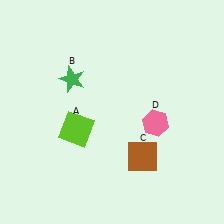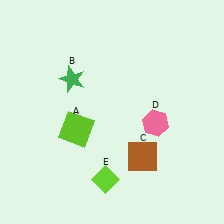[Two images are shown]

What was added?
A lime diamond (E) was added in Image 2.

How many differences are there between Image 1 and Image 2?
There is 1 difference between the two images.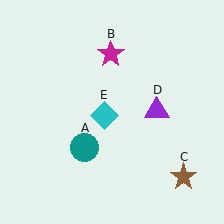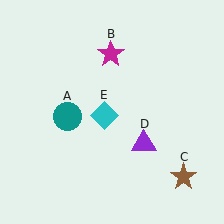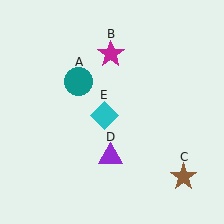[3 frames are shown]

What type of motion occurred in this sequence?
The teal circle (object A), purple triangle (object D) rotated clockwise around the center of the scene.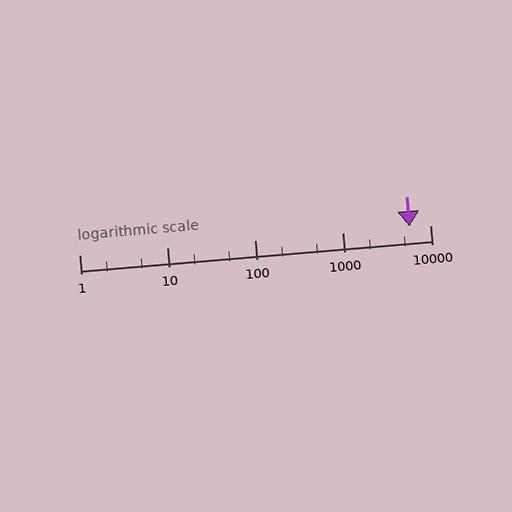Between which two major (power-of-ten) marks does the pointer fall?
The pointer is between 1000 and 10000.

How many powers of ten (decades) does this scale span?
The scale spans 4 decades, from 1 to 10000.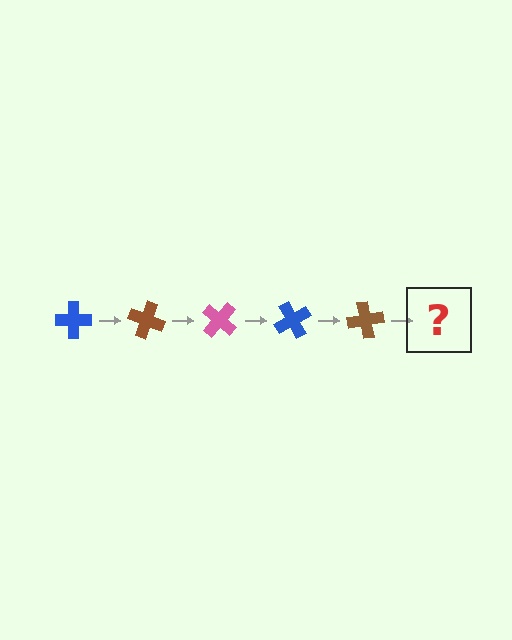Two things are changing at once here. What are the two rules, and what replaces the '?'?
The two rules are that it rotates 20 degrees each step and the color cycles through blue, brown, and pink. The '?' should be a pink cross, rotated 100 degrees from the start.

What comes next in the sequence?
The next element should be a pink cross, rotated 100 degrees from the start.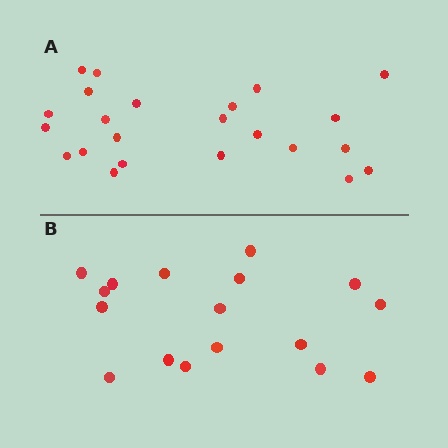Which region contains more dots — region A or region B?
Region A (the top region) has more dots.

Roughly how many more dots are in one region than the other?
Region A has about 6 more dots than region B.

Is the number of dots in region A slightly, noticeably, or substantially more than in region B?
Region A has noticeably more, but not dramatically so. The ratio is roughly 1.4 to 1.